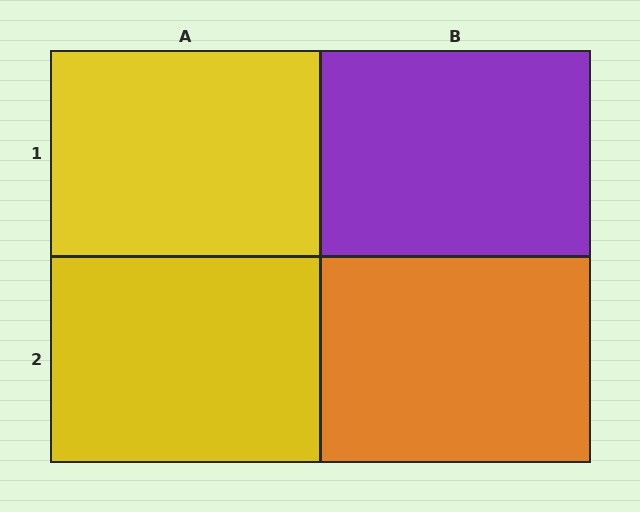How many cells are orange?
1 cell is orange.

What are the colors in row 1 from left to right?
Yellow, purple.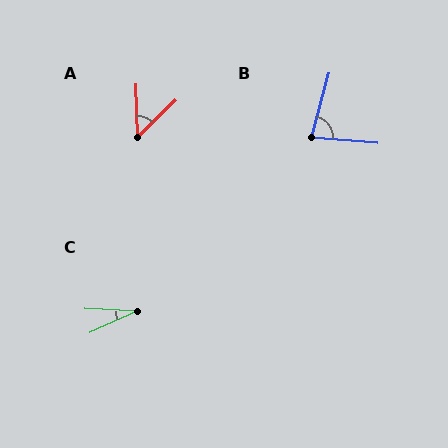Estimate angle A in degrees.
Approximately 47 degrees.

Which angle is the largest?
B, at approximately 79 degrees.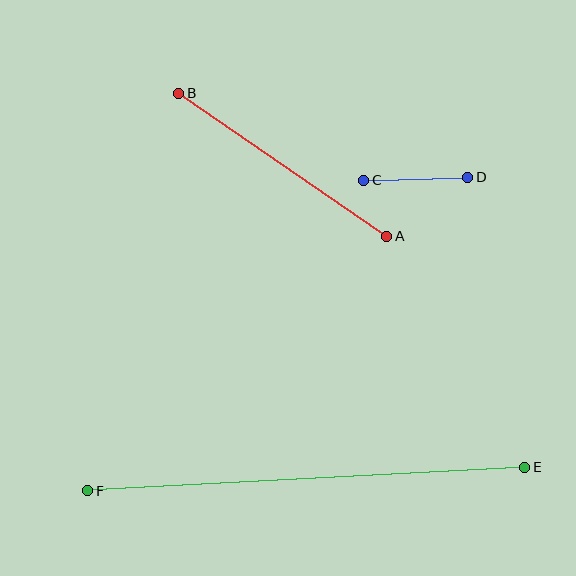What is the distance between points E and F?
The distance is approximately 438 pixels.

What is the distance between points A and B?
The distance is approximately 252 pixels.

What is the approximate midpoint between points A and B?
The midpoint is at approximately (283, 165) pixels.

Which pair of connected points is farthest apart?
Points E and F are farthest apart.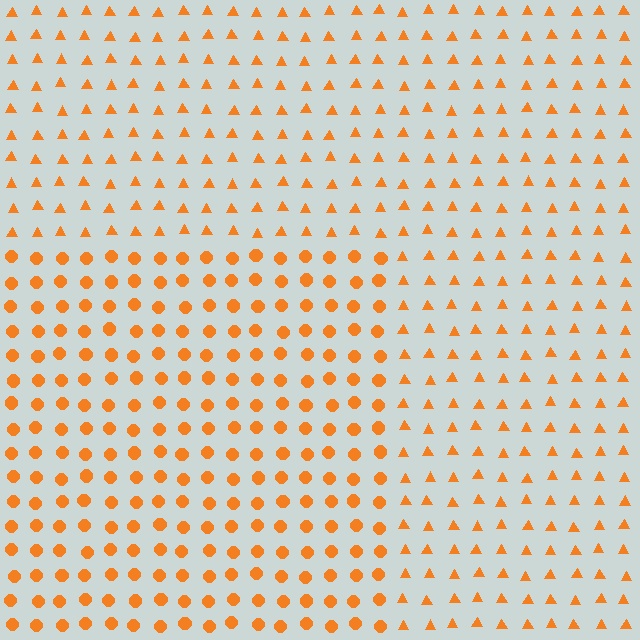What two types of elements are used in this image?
The image uses circles inside the rectangle region and triangles outside it.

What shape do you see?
I see a rectangle.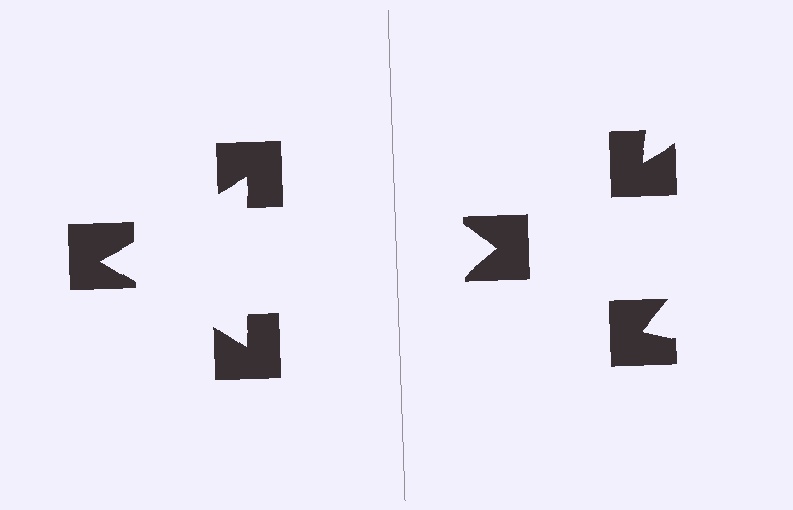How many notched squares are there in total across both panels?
6 — 3 on each side.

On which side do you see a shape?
An illusory triangle appears on the left side. On the right side the wedge cuts are rotated, so no coherent shape forms.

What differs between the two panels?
The notched squares are positioned identically on both sides; only the wedge orientations differ. On the left they align to a triangle; on the right they are misaligned.